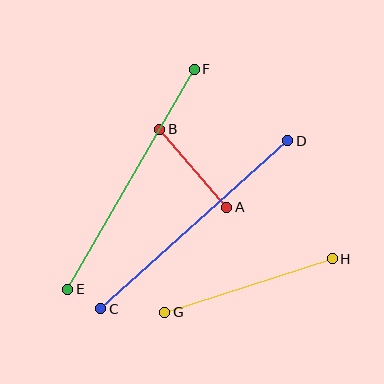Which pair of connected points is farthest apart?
Points E and F are farthest apart.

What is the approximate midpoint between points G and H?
The midpoint is at approximately (249, 285) pixels.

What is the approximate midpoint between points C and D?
The midpoint is at approximately (194, 225) pixels.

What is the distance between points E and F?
The distance is approximately 253 pixels.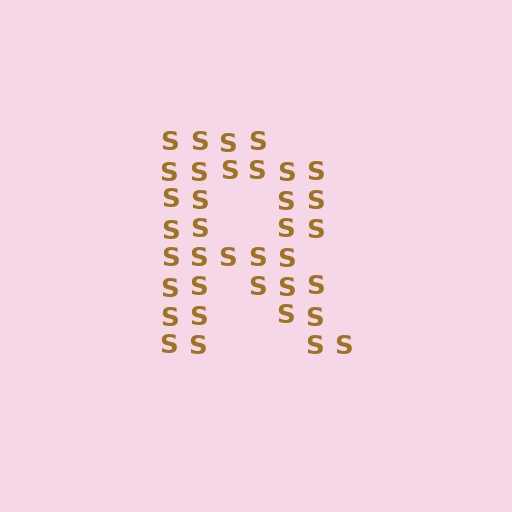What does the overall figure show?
The overall figure shows the letter R.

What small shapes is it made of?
It is made of small letter S's.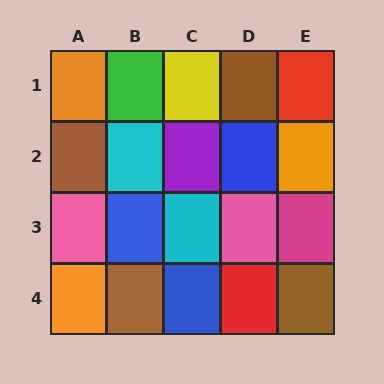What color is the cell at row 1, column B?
Green.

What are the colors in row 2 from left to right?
Brown, cyan, purple, blue, orange.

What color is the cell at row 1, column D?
Brown.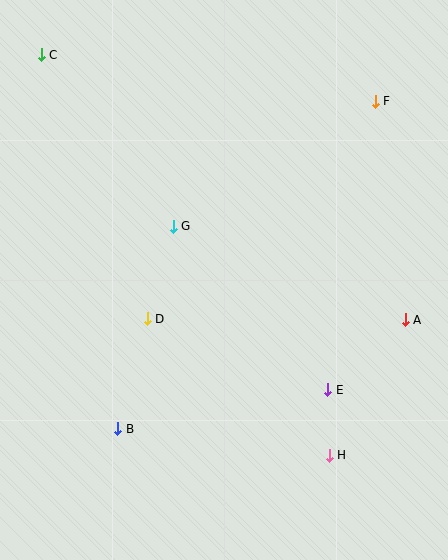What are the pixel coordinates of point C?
Point C is at (41, 55).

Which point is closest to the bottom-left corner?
Point B is closest to the bottom-left corner.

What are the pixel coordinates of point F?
Point F is at (375, 101).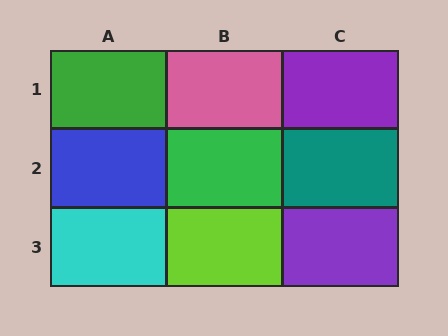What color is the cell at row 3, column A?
Cyan.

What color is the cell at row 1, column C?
Purple.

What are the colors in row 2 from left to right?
Blue, green, teal.